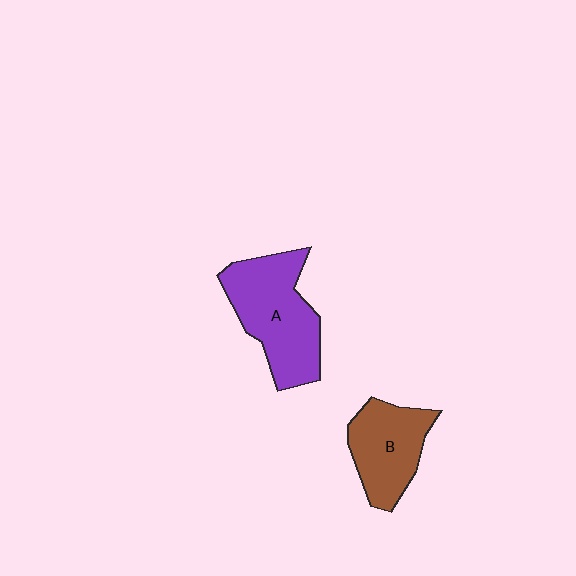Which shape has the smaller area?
Shape B (brown).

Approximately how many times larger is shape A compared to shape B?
Approximately 1.4 times.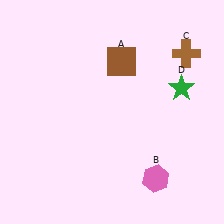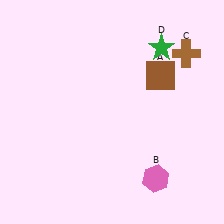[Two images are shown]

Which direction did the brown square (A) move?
The brown square (A) moved right.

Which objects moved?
The objects that moved are: the brown square (A), the green star (D).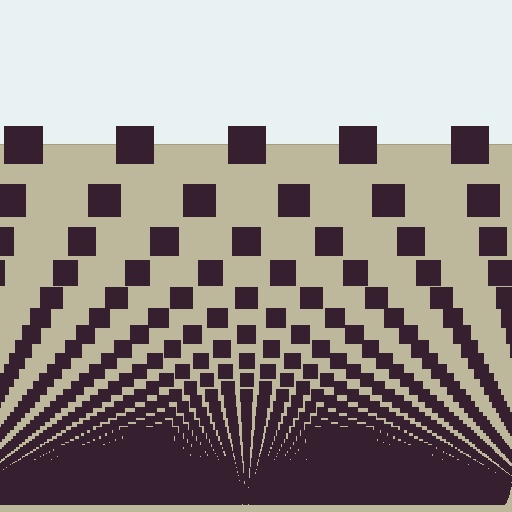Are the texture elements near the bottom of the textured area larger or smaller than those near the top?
Smaller. The gradient is inverted — elements near the bottom are smaller and denser.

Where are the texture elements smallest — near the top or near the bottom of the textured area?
Near the bottom.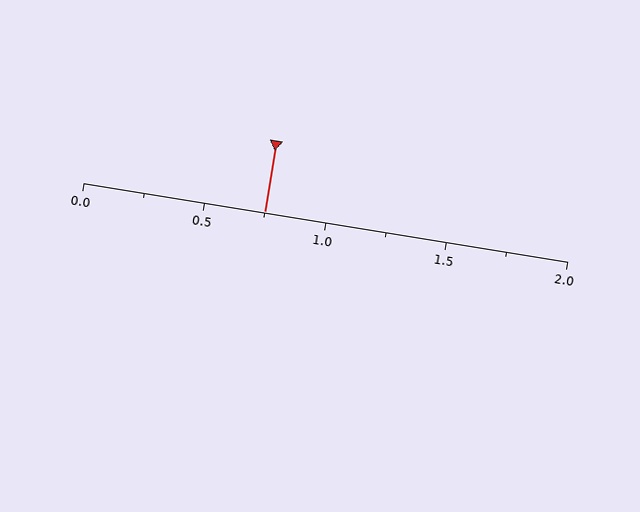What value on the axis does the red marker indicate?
The marker indicates approximately 0.75.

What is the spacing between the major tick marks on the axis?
The major ticks are spaced 0.5 apart.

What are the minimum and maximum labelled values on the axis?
The axis runs from 0.0 to 2.0.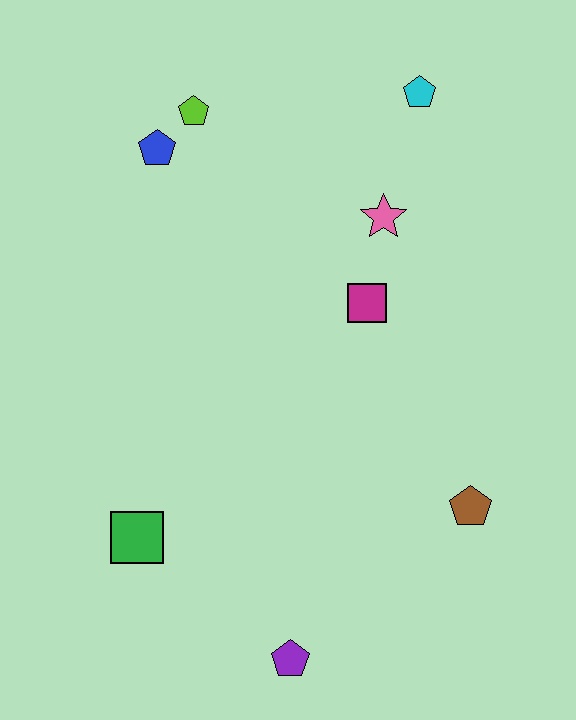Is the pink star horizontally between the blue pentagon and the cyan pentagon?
Yes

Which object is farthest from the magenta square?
The purple pentagon is farthest from the magenta square.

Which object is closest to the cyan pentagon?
The pink star is closest to the cyan pentagon.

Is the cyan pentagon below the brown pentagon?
No